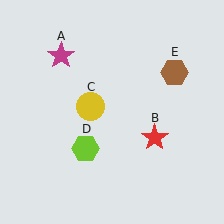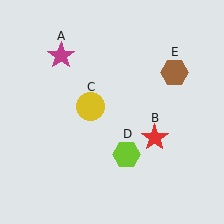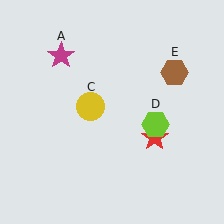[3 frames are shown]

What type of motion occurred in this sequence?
The lime hexagon (object D) rotated counterclockwise around the center of the scene.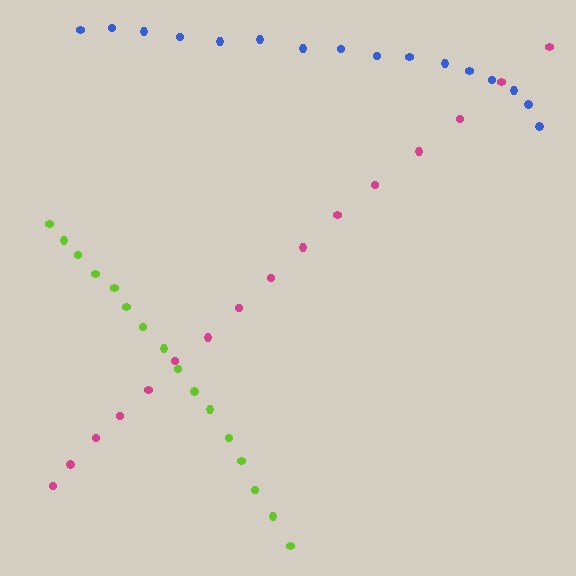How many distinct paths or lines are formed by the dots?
There are 3 distinct paths.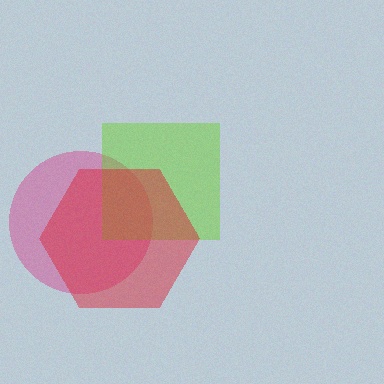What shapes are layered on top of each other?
The layered shapes are: a magenta circle, a lime square, a red hexagon.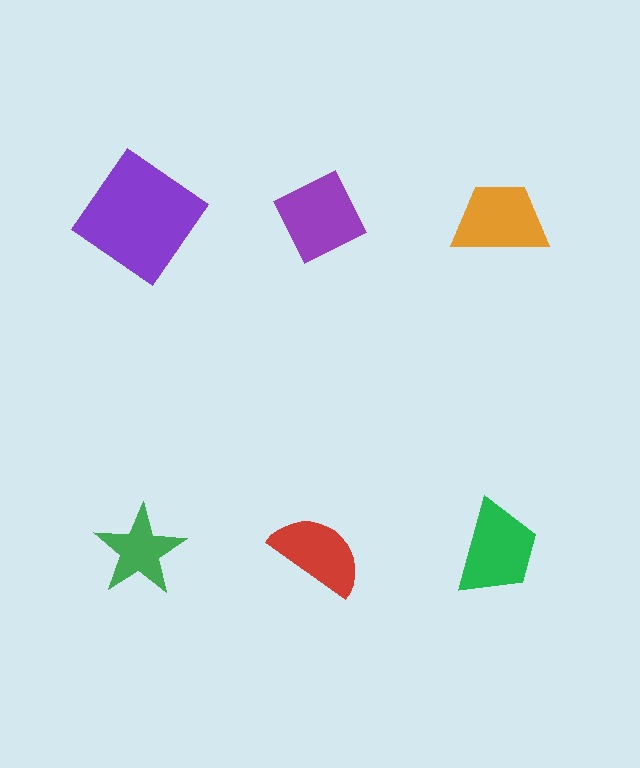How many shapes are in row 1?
3 shapes.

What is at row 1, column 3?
An orange trapezoid.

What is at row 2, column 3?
A green trapezoid.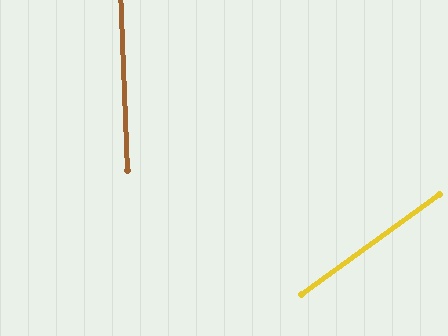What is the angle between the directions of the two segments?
Approximately 56 degrees.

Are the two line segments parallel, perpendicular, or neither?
Neither parallel nor perpendicular — they differ by about 56°.